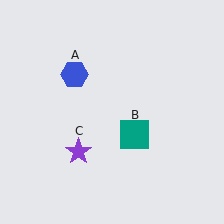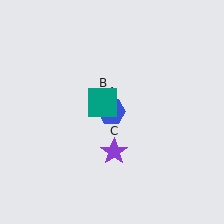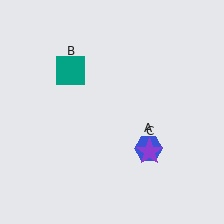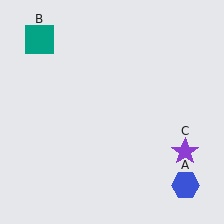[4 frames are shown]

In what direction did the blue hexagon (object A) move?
The blue hexagon (object A) moved down and to the right.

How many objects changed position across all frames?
3 objects changed position: blue hexagon (object A), teal square (object B), purple star (object C).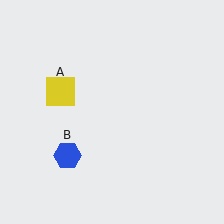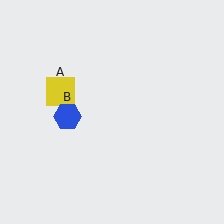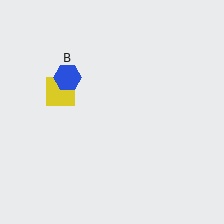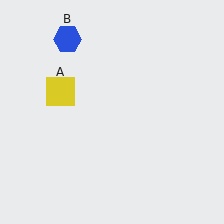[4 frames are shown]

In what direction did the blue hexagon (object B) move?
The blue hexagon (object B) moved up.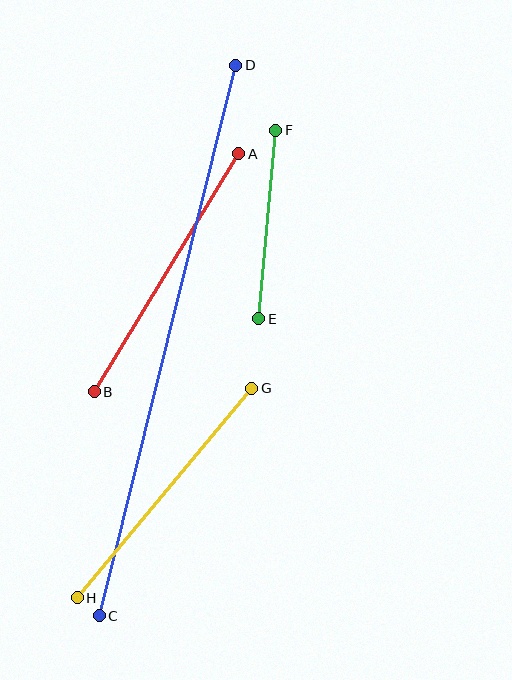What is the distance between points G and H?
The distance is approximately 273 pixels.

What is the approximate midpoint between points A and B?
The midpoint is at approximately (166, 273) pixels.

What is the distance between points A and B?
The distance is approximately 279 pixels.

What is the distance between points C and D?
The distance is approximately 567 pixels.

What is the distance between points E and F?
The distance is approximately 189 pixels.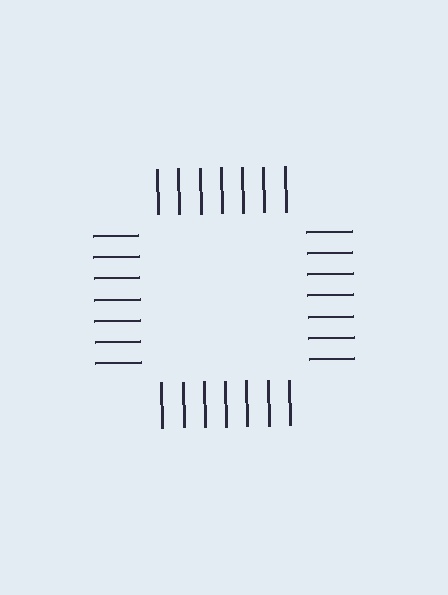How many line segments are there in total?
28 — 7 along each of the 4 edges.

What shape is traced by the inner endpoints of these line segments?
An illusory square — the line segments terminate on its edges but no continuous stroke is drawn.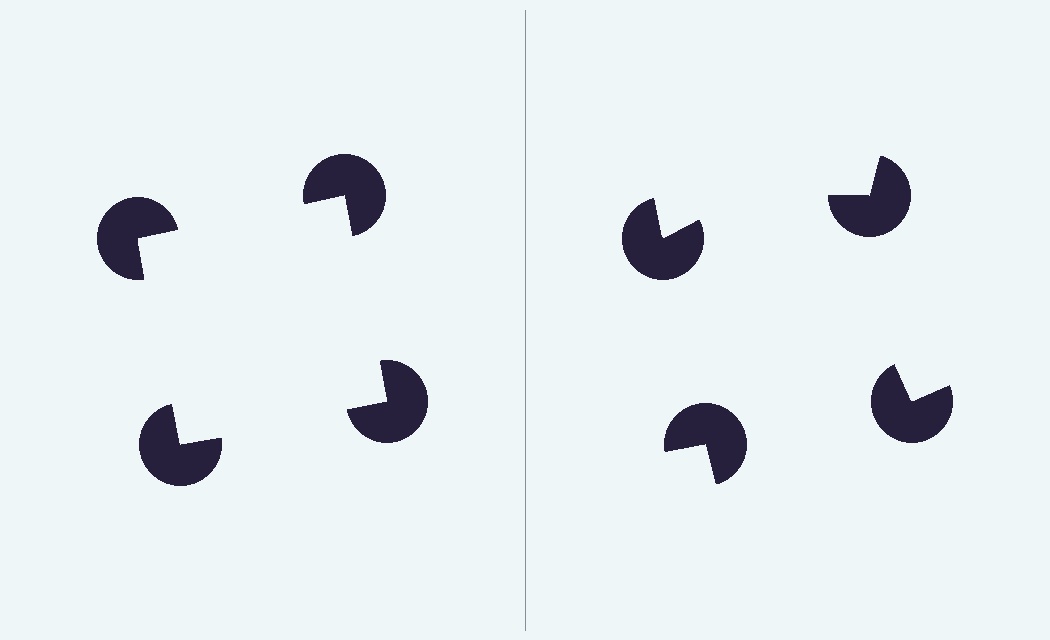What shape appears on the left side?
An illusory square.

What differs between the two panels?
The pac-man discs are positioned identically on both sides; only the wedge orientations differ. On the left they align to a square; on the right they are misaligned.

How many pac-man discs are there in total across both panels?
8 — 4 on each side.